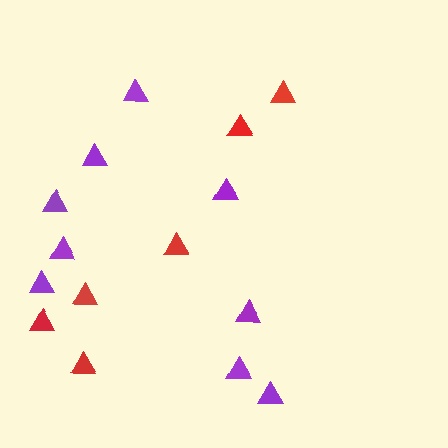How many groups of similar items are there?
There are 2 groups: one group of purple triangles (9) and one group of red triangles (6).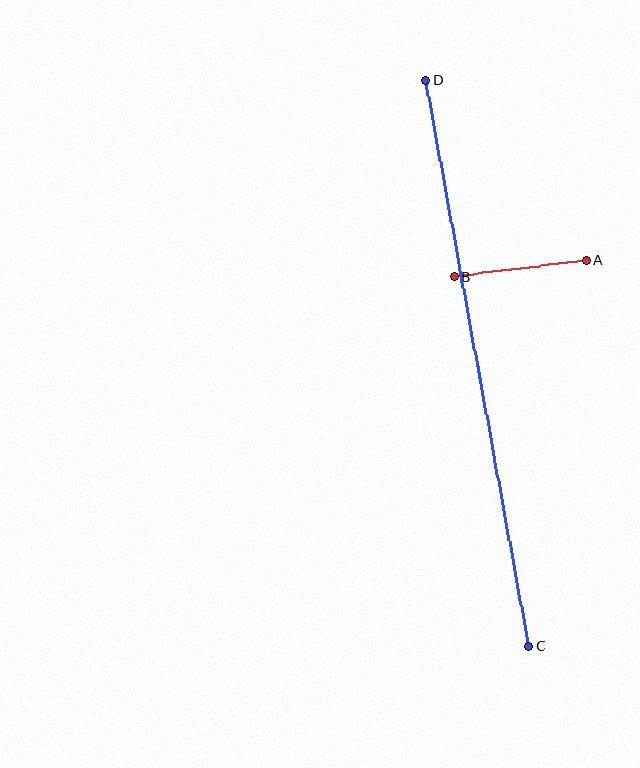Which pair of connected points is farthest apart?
Points C and D are farthest apart.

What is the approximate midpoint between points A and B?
The midpoint is at approximately (520, 268) pixels.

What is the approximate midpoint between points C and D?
The midpoint is at approximately (477, 363) pixels.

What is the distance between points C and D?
The distance is approximately 575 pixels.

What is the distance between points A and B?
The distance is approximately 133 pixels.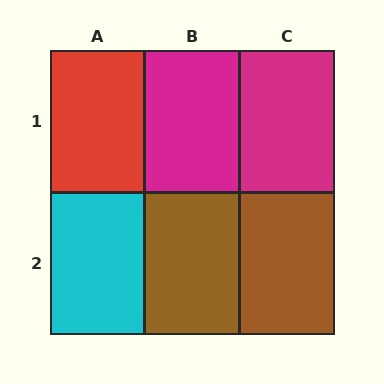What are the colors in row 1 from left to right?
Red, magenta, magenta.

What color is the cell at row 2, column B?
Brown.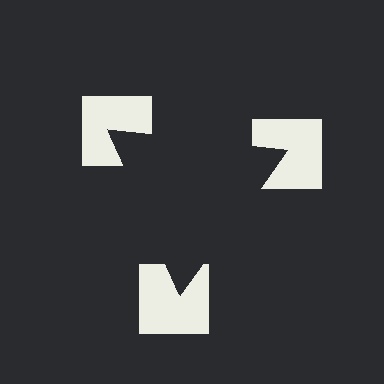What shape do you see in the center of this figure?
An illusory triangle — its edges are inferred from the aligned wedge cuts in the notched squares, not physically drawn.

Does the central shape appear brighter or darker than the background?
It typically appears slightly darker than the background, even though no actual brightness change is drawn.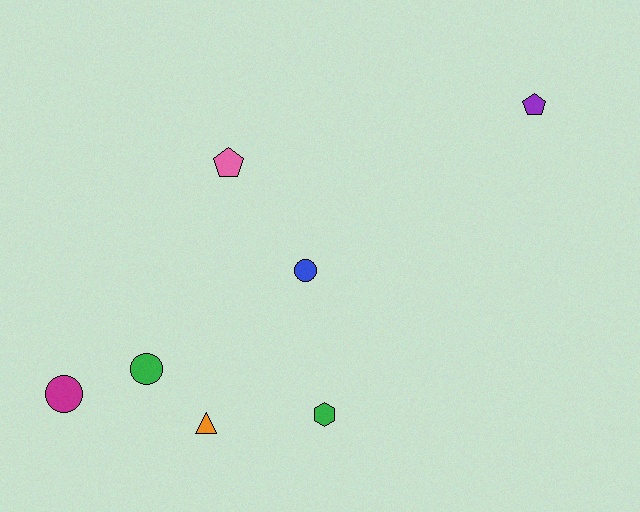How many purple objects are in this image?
There is 1 purple object.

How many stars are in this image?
There are no stars.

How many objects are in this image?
There are 7 objects.